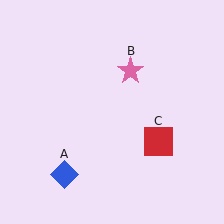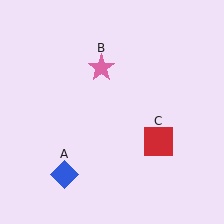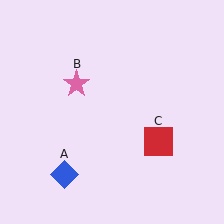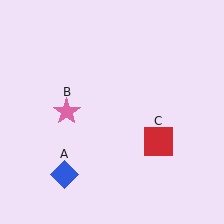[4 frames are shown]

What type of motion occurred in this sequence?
The pink star (object B) rotated counterclockwise around the center of the scene.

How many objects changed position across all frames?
1 object changed position: pink star (object B).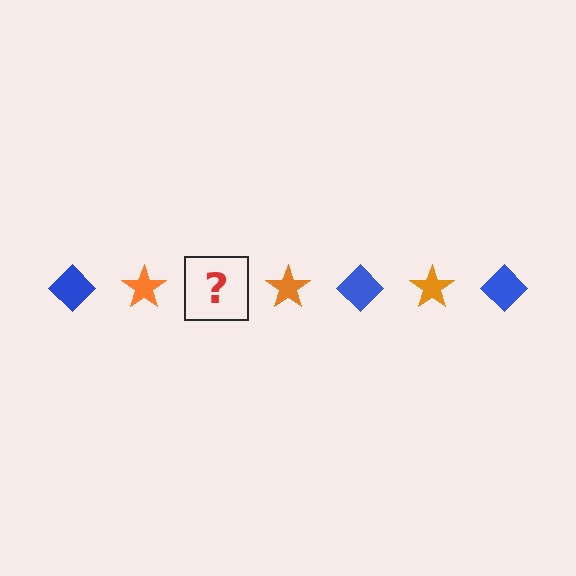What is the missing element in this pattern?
The missing element is a blue diamond.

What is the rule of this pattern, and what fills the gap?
The rule is that the pattern alternates between blue diamond and orange star. The gap should be filled with a blue diamond.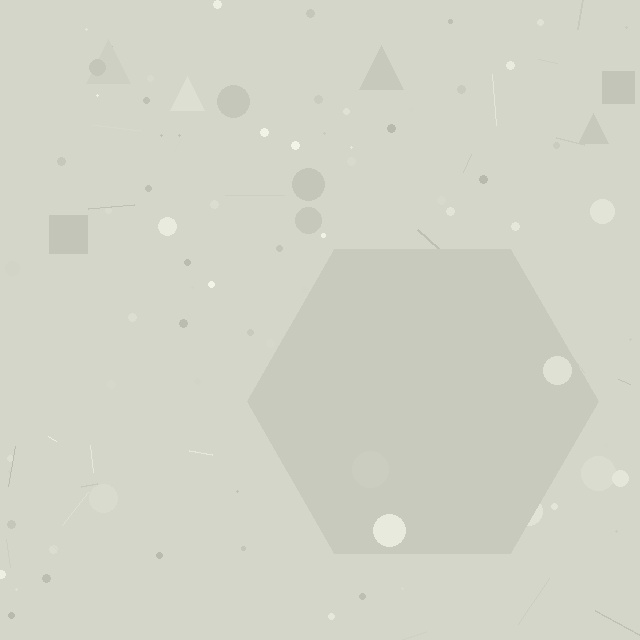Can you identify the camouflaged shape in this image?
The camouflaged shape is a hexagon.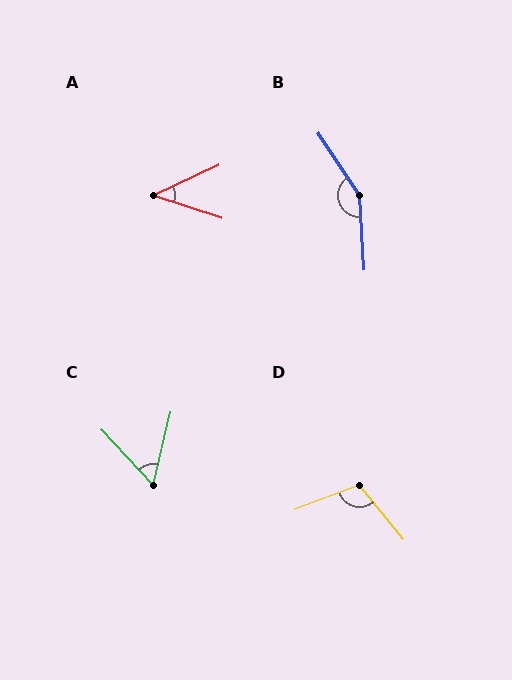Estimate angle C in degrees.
Approximately 56 degrees.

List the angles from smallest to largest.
A (43°), C (56°), D (108°), B (150°).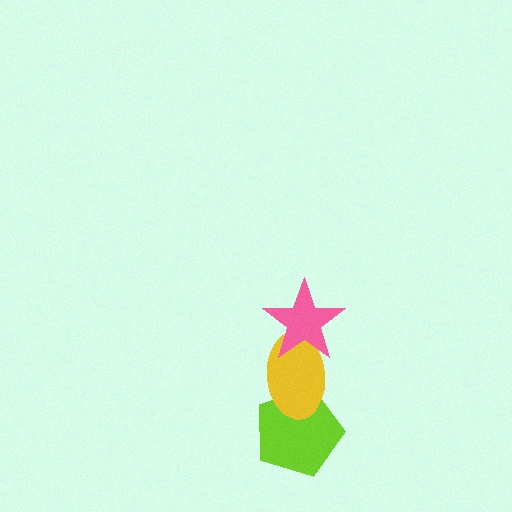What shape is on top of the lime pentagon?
The yellow ellipse is on top of the lime pentagon.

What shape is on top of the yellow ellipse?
The pink star is on top of the yellow ellipse.